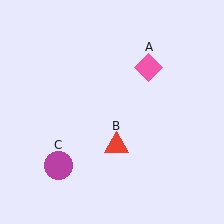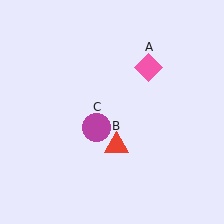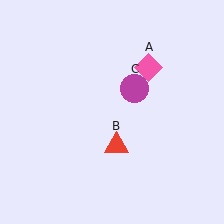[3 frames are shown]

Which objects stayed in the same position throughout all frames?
Pink diamond (object A) and red triangle (object B) remained stationary.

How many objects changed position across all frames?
1 object changed position: magenta circle (object C).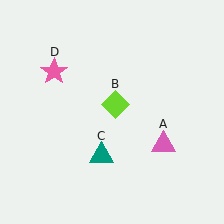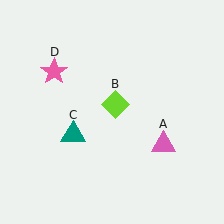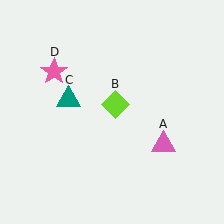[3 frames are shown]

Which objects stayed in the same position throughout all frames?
Pink triangle (object A) and lime diamond (object B) and pink star (object D) remained stationary.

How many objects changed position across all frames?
1 object changed position: teal triangle (object C).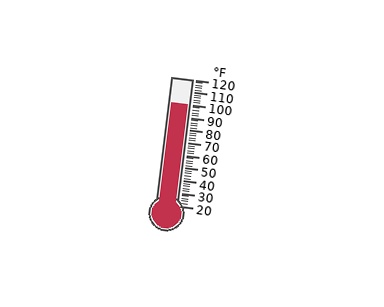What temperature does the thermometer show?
The thermometer shows approximately 100°F.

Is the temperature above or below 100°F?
The temperature is at 100°F.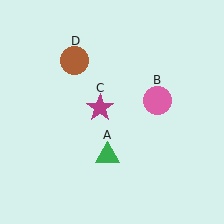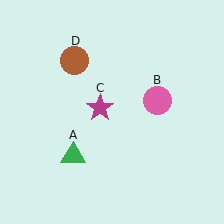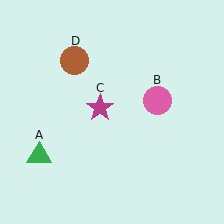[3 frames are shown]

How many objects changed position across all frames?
1 object changed position: green triangle (object A).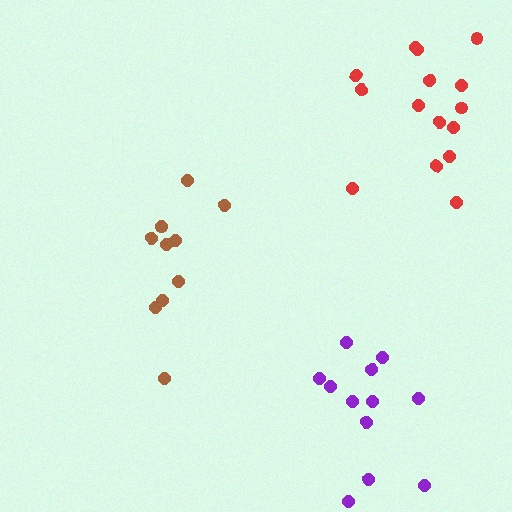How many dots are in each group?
Group 1: 11 dots, Group 2: 15 dots, Group 3: 12 dots (38 total).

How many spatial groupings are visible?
There are 3 spatial groupings.